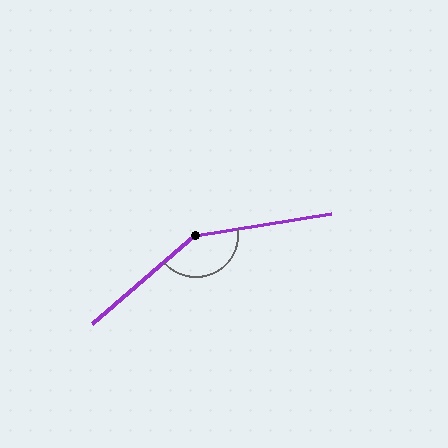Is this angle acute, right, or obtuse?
It is obtuse.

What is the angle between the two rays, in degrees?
Approximately 148 degrees.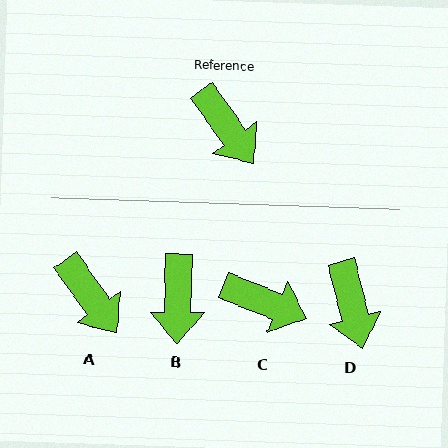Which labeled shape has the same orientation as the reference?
A.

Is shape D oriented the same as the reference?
No, it is off by about 22 degrees.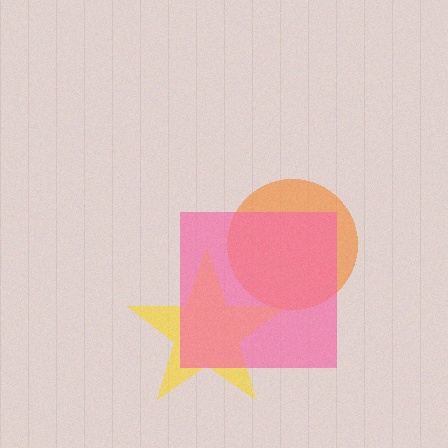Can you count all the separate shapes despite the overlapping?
Yes, there are 3 separate shapes.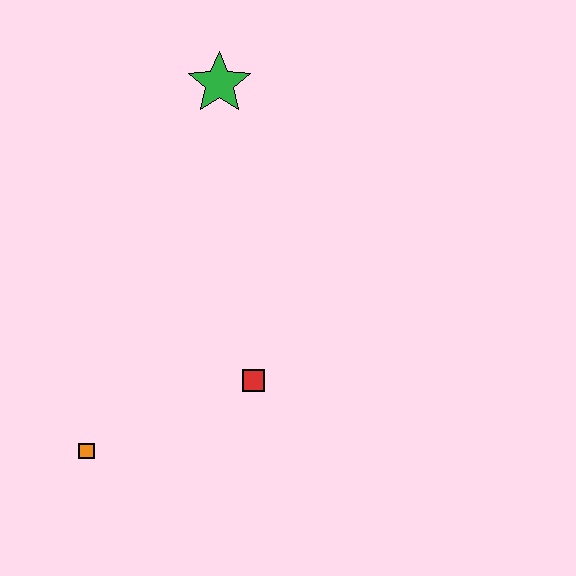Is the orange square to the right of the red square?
No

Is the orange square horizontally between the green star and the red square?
No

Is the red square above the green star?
No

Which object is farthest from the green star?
The orange square is farthest from the green star.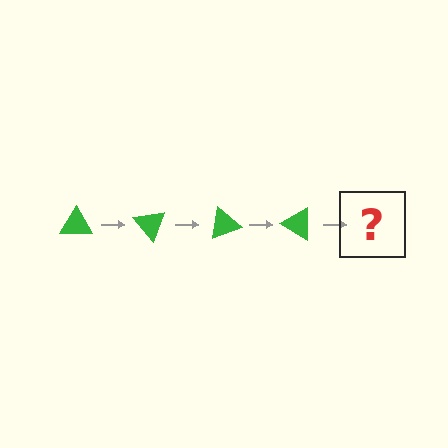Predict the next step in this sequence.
The next step is a green triangle rotated 200 degrees.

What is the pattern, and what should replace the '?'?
The pattern is that the triangle rotates 50 degrees each step. The '?' should be a green triangle rotated 200 degrees.